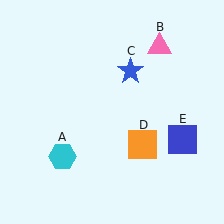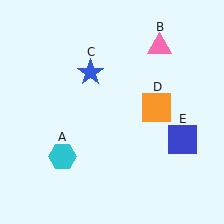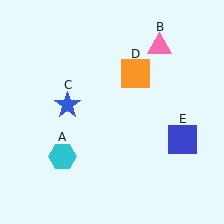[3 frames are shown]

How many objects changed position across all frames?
2 objects changed position: blue star (object C), orange square (object D).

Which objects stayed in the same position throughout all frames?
Cyan hexagon (object A) and pink triangle (object B) and blue square (object E) remained stationary.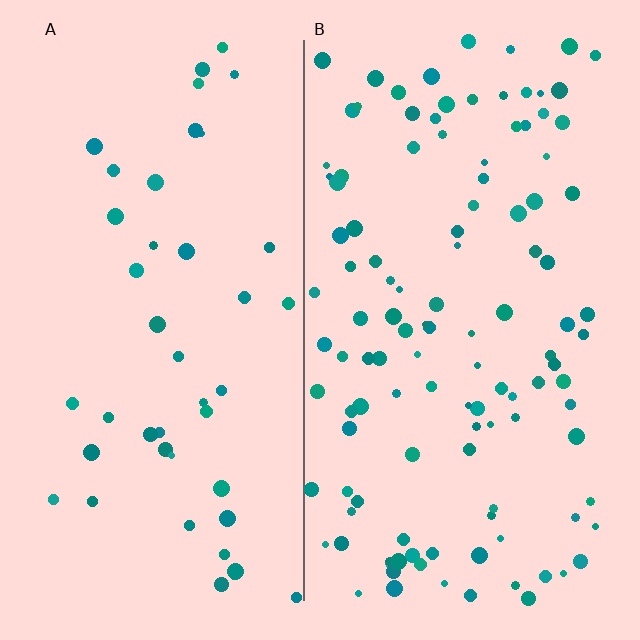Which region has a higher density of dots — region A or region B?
B (the right).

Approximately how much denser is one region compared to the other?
Approximately 2.7× — region B over region A.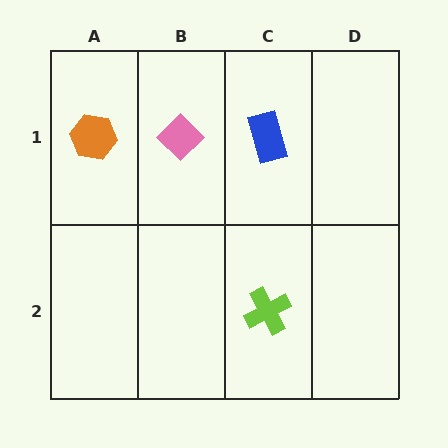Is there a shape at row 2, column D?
No, that cell is empty.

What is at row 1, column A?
An orange hexagon.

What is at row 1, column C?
A blue rectangle.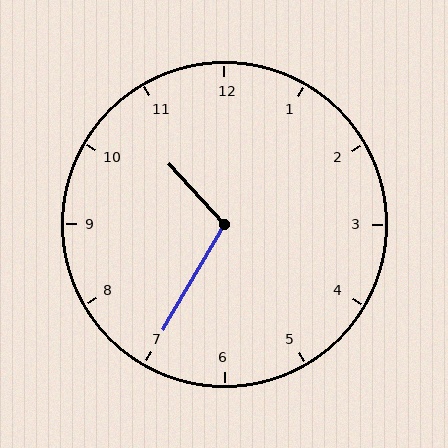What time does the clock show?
10:35.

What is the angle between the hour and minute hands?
Approximately 108 degrees.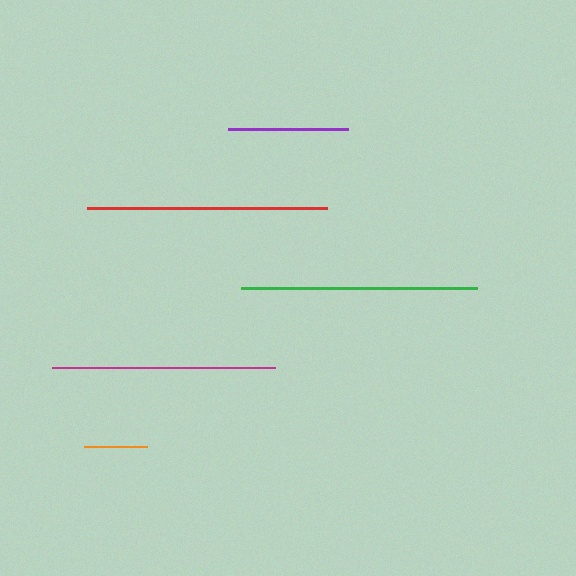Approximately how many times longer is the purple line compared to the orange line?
The purple line is approximately 1.9 times the length of the orange line.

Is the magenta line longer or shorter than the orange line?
The magenta line is longer than the orange line.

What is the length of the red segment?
The red segment is approximately 240 pixels long.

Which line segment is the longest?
The red line is the longest at approximately 240 pixels.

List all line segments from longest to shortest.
From longest to shortest: red, green, magenta, purple, orange.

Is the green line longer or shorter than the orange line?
The green line is longer than the orange line.